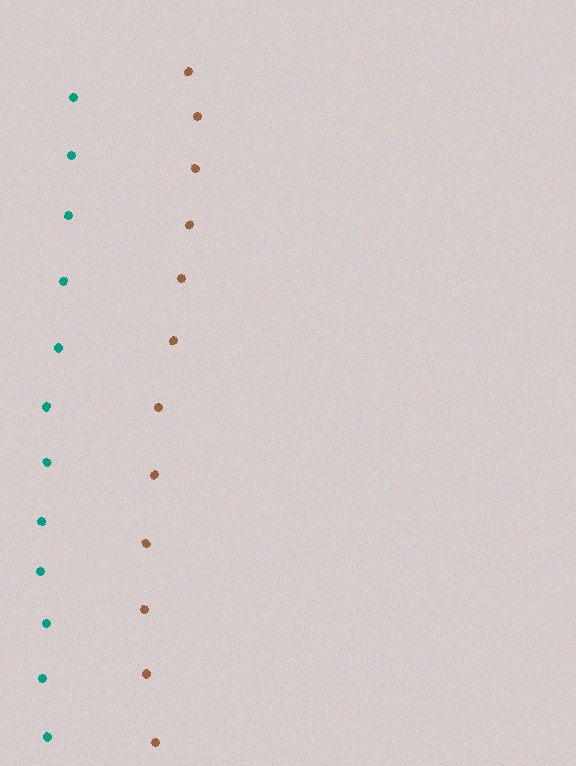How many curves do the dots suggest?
There are 2 distinct paths.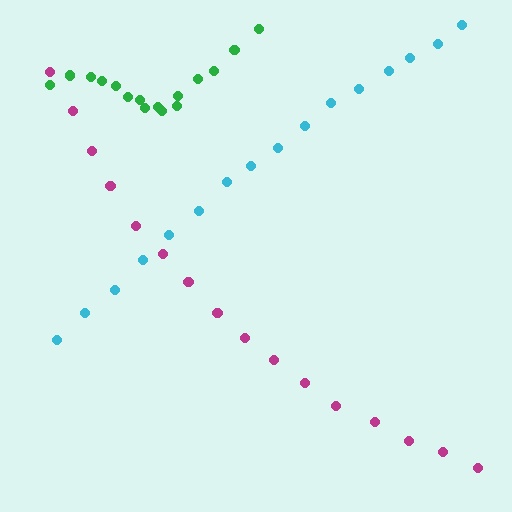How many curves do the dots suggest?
There are 3 distinct paths.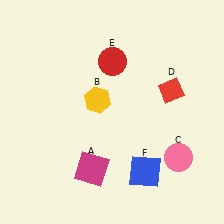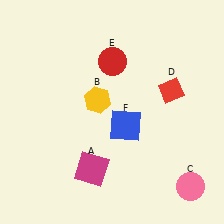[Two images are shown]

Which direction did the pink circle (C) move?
The pink circle (C) moved down.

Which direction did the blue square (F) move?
The blue square (F) moved up.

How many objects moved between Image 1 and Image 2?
2 objects moved between the two images.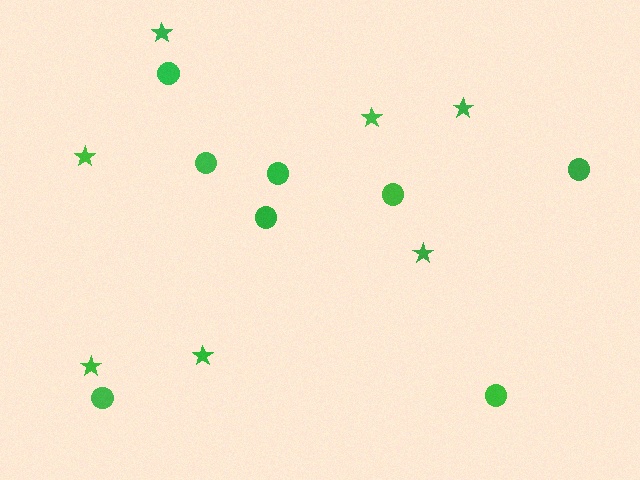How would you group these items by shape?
There are 2 groups: one group of circles (8) and one group of stars (7).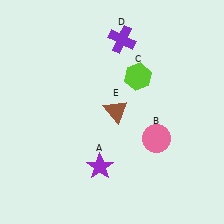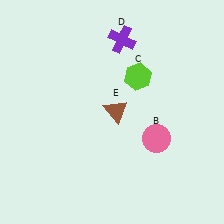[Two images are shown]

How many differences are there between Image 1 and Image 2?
There is 1 difference between the two images.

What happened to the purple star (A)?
The purple star (A) was removed in Image 2. It was in the bottom-left area of Image 1.